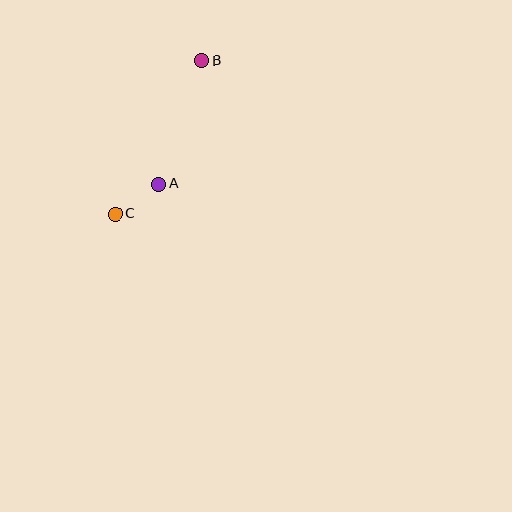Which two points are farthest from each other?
Points B and C are farthest from each other.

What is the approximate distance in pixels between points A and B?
The distance between A and B is approximately 131 pixels.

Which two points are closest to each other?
Points A and C are closest to each other.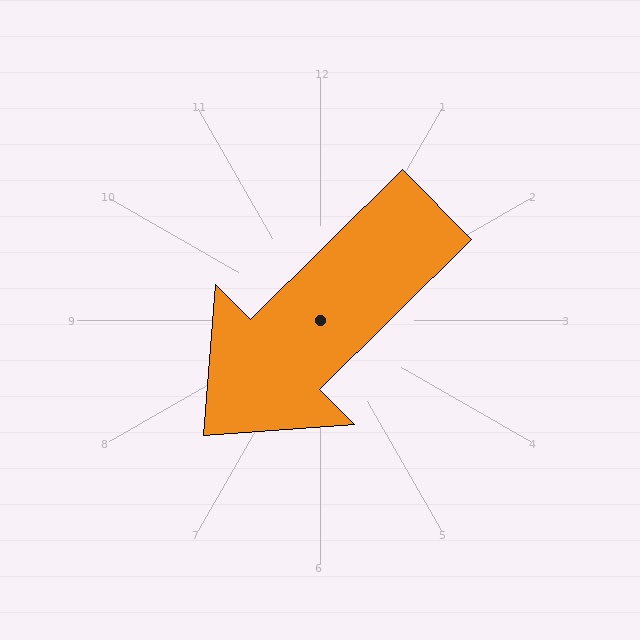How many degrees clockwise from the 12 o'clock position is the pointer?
Approximately 225 degrees.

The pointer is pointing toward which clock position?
Roughly 8 o'clock.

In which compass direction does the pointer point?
Southwest.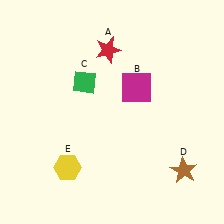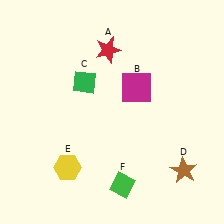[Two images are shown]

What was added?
A green diamond (F) was added in Image 2.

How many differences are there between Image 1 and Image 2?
There is 1 difference between the two images.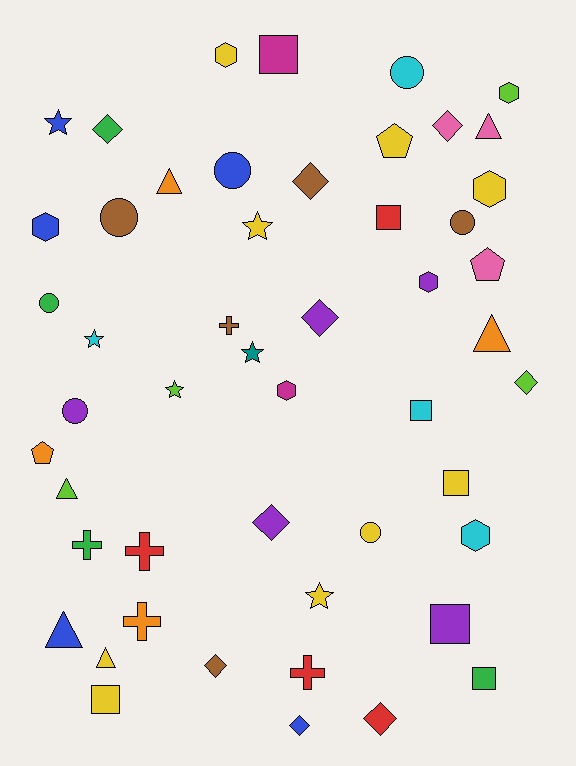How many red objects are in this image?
There are 4 red objects.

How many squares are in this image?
There are 7 squares.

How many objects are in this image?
There are 50 objects.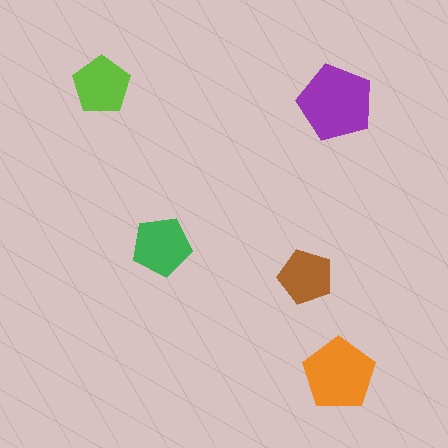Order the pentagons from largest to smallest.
the purple one, the orange one, the green one, the lime one, the brown one.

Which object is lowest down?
The orange pentagon is bottommost.